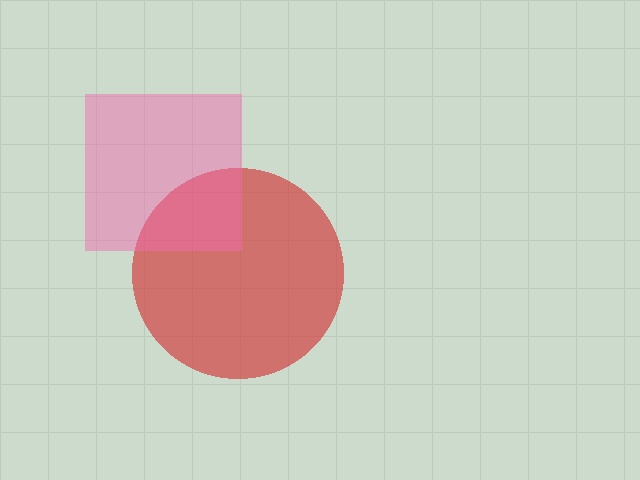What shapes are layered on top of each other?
The layered shapes are: a red circle, a pink square.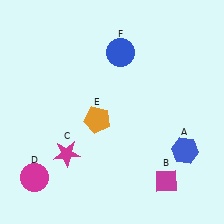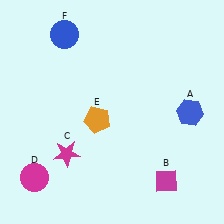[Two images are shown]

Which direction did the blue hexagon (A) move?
The blue hexagon (A) moved up.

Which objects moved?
The objects that moved are: the blue hexagon (A), the blue circle (F).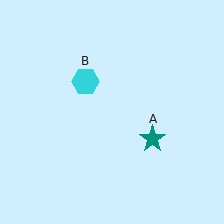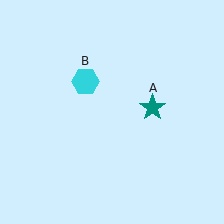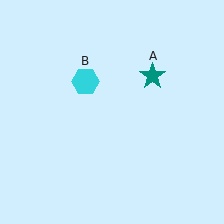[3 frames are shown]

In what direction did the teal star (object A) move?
The teal star (object A) moved up.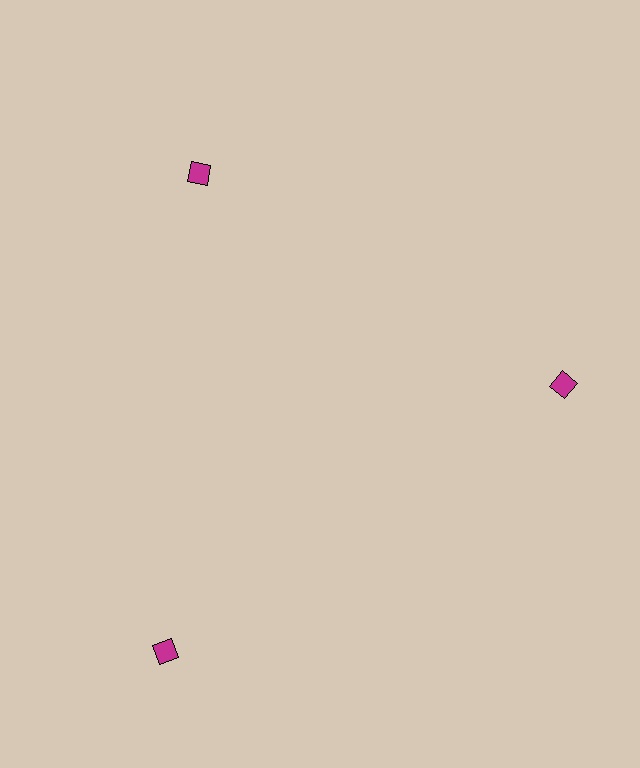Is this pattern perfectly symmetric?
No. The 3 magenta diamonds are arranged in a ring, but one element near the 7 o'clock position is pushed outward from the center, breaking the 3-fold rotational symmetry.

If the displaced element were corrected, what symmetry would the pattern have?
It would have 3-fold rotational symmetry — the pattern would map onto itself every 120 degrees.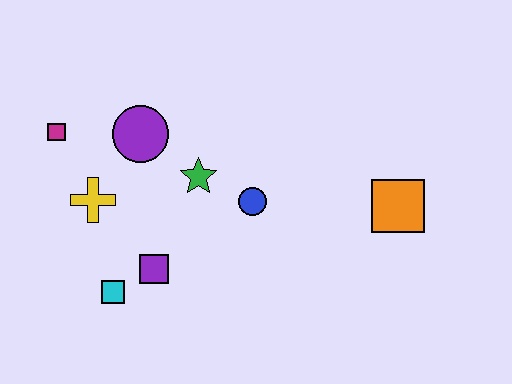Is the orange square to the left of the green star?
No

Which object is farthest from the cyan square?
The orange square is farthest from the cyan square.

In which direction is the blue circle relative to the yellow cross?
The blue circle is to the right of the yellow cross.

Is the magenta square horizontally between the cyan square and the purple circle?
No